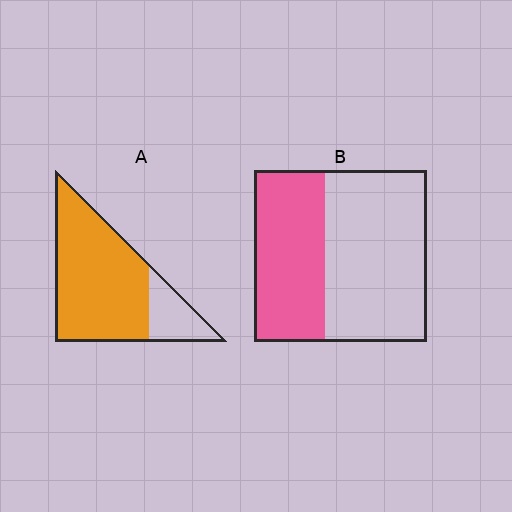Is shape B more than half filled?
No.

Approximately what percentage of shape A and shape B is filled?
A is approximately 80% and B is approximately 40%.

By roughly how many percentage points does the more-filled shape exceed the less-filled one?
By roughly 40 percentage points (A over B).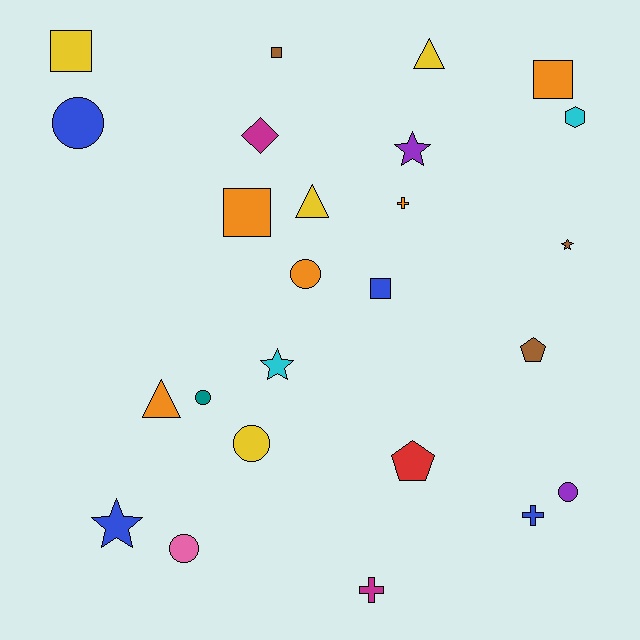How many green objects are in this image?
There are no green objects.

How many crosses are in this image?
There are 3 crosses.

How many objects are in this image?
There are 25 objects.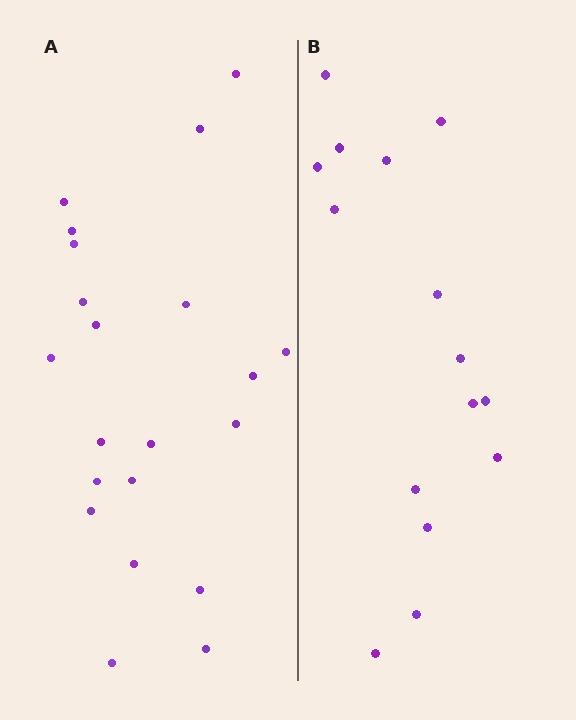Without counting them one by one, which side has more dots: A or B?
Region A (the left region) has more dots.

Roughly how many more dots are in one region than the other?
Region A has about 6 more dots than region B.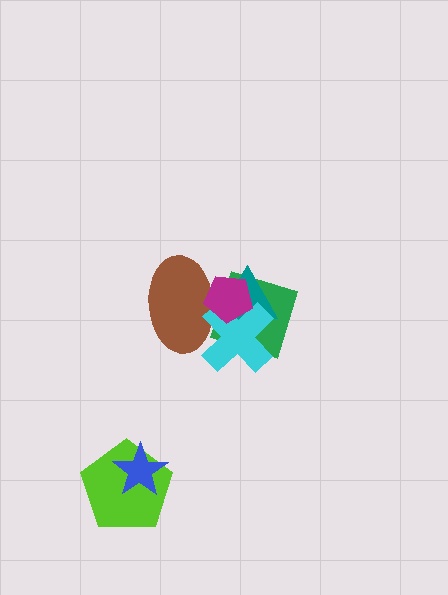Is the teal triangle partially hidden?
Yes, it is partially covered by another shape.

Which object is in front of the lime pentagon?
The blue star is in front of the lime pentagon.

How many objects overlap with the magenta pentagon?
4 objects overlap with the magenta pentagon.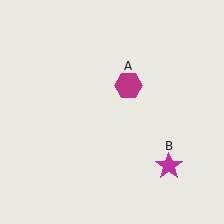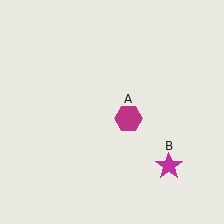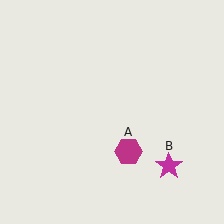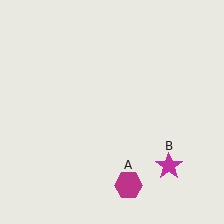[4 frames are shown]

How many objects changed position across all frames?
1 object changed position: magenta hexagon (object A).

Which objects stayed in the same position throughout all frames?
Magenta star (object B) remained stationary.